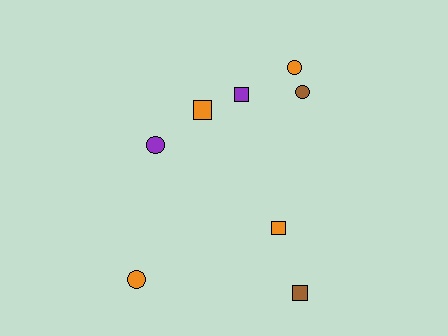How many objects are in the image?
There are 8 objects.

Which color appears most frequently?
Orange, with 4 objects.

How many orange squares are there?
There are 2 orange squares.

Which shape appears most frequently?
Square, with 4 objects.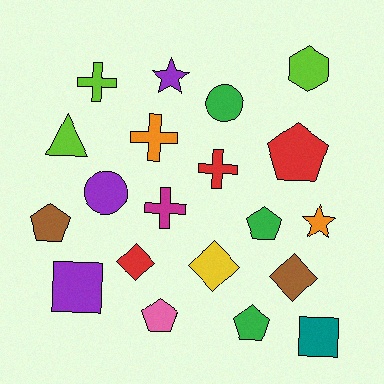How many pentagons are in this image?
There are 5 pentagons.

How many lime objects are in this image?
There are 3 lime objects.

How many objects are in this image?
There are 20 objects.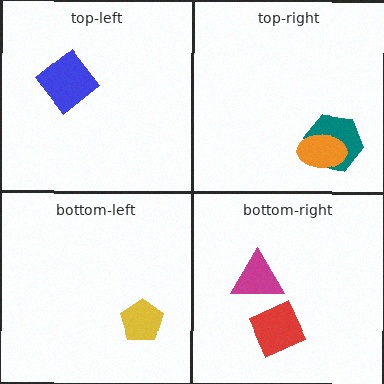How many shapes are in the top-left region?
1.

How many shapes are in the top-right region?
2.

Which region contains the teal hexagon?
The top-right region.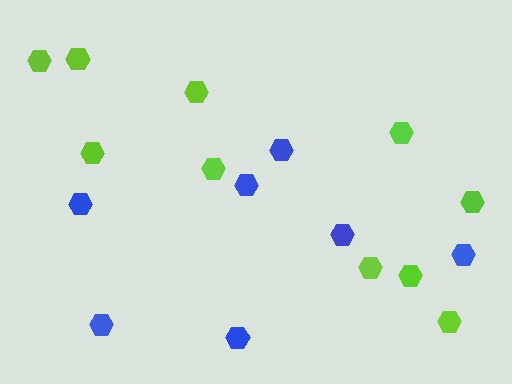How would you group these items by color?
There are 2 groups: one group of blue hexagons (7) and one group of lime hexagons (10).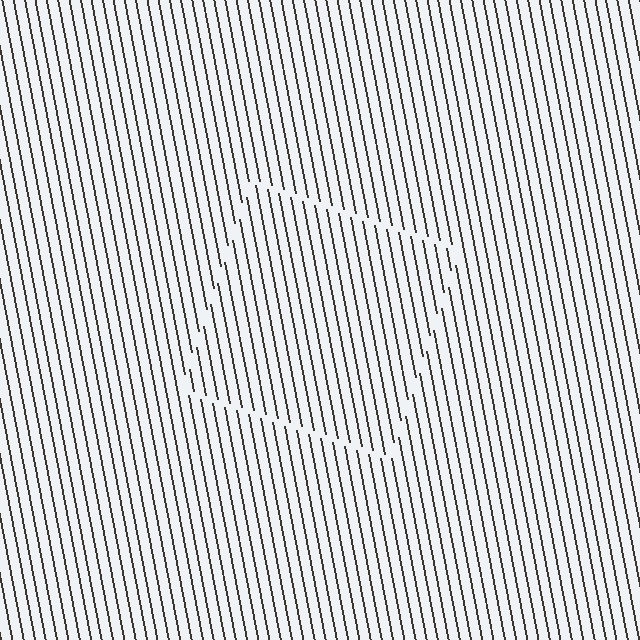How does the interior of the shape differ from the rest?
The interior of the shape contains the same grating, shifted by half a period — the contour is defined by the phase discontinuity where line-ends from the inner and outer gratings abut.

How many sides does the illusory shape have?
4 sides — the line-ends trace a square.